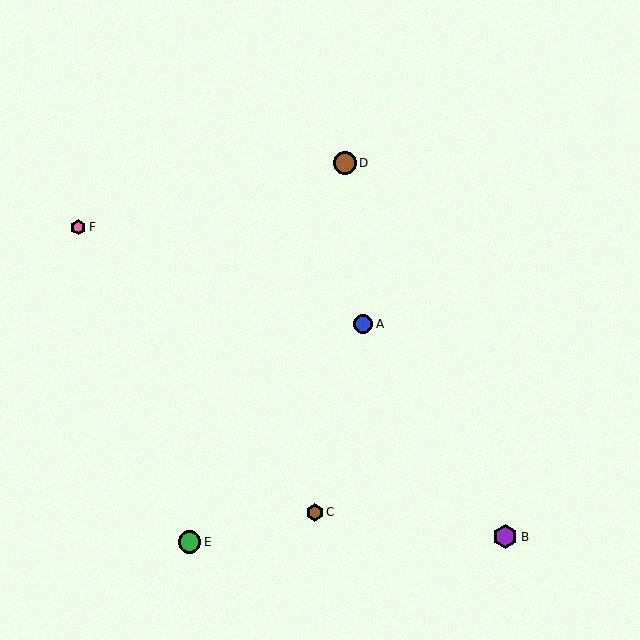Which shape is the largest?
The purple hexagon (labeled B) is the largest.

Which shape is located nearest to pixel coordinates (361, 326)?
The blue circle (labeled A) at (363, 324) is nearest to that location.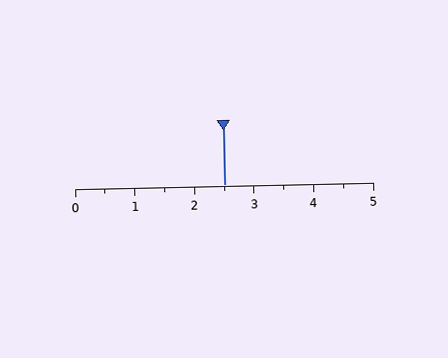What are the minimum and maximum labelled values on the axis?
The axis runs from 0 to 5.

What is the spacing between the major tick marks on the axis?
The major ticks are spaced 1 apart.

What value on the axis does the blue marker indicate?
The marker indicates approximately 2.5.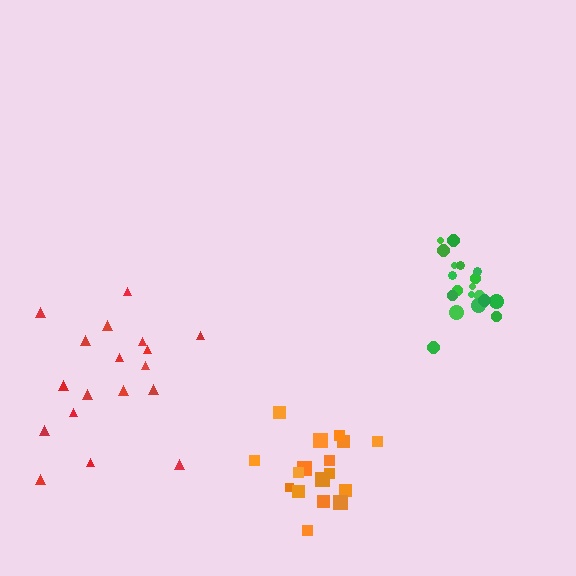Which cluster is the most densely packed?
Green.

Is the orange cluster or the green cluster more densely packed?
Green.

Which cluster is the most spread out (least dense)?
Red.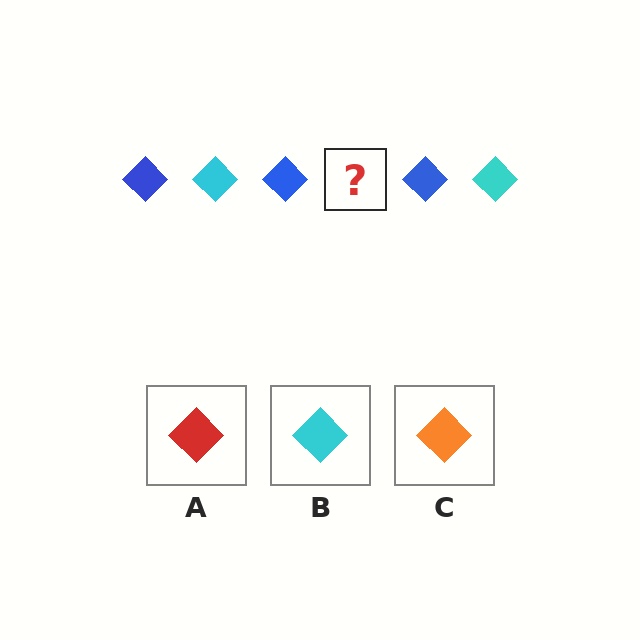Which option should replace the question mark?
Option B.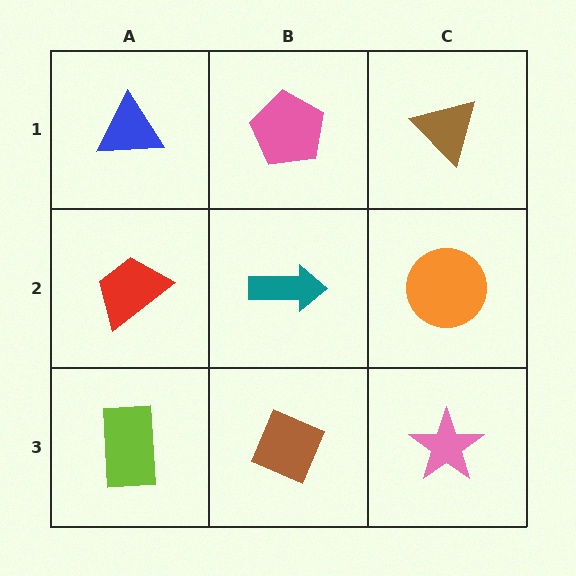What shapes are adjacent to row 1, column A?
A red trapezoid (row 2, column A), a pink pentagon (row 1, column B).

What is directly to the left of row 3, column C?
A brown diamond.